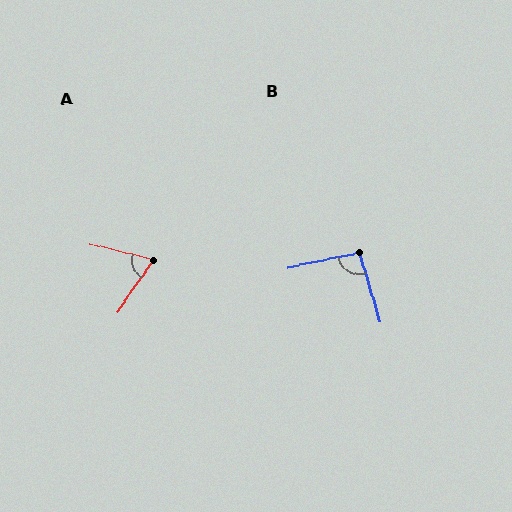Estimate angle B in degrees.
Approximately 95 degrees.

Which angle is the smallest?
A, at approximately 70 degrees.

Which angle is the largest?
B, at approximately 95 degrees.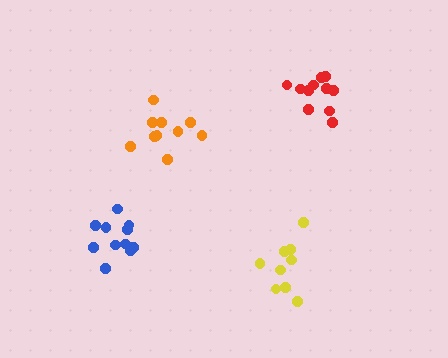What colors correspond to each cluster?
The clusters are colored: red, orange, blue, yellow.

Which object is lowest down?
The yellow cluster is bottommost.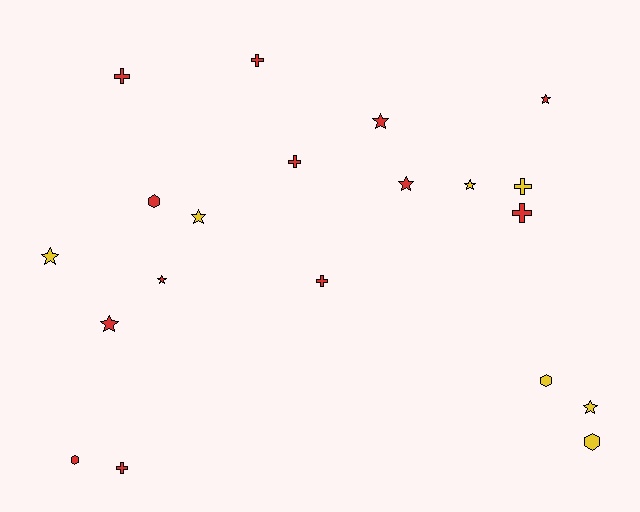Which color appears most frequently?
Red, with 13 objects.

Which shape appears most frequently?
Star, with 9 objects.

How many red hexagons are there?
There are 2 red hexagons.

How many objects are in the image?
There are 20 objects.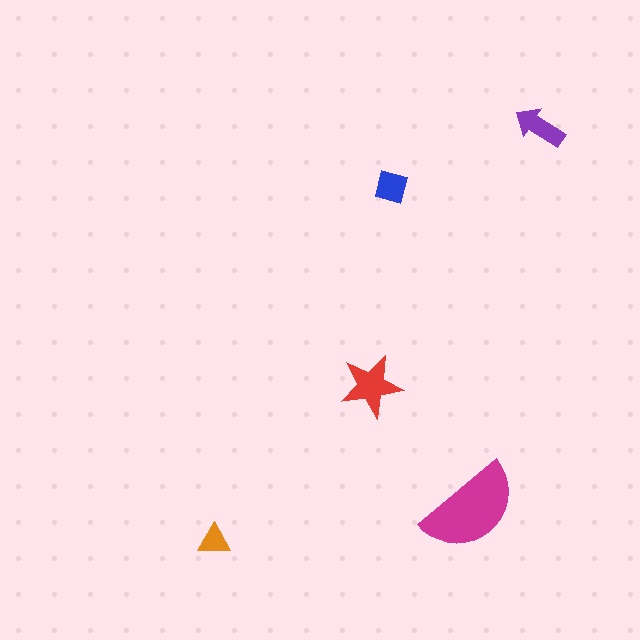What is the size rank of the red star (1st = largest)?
2nd.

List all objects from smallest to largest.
The orange triangle, the blue square, the purple arrow, the red star, the magenta semicircle.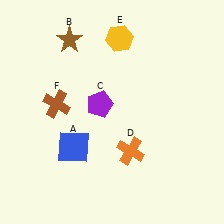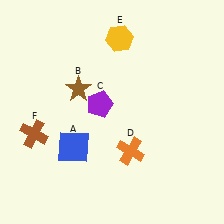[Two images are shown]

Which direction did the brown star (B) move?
The brown star (B) moved down.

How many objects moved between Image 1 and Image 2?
2 objects moved between the two images.